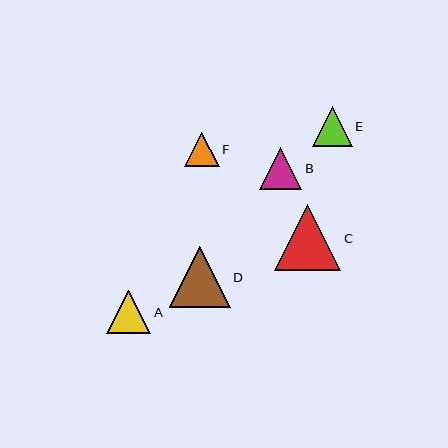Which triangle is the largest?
Triangle C is the largest with a size of approximately 67 pixels.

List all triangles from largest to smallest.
From largest to smallest: C, D, A, B, E, F.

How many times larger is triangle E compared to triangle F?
Triangle E is approximately 1.1 times the size of triangle F.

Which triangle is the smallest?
Triangle F is the smallest with a size of approximately 35 pixels.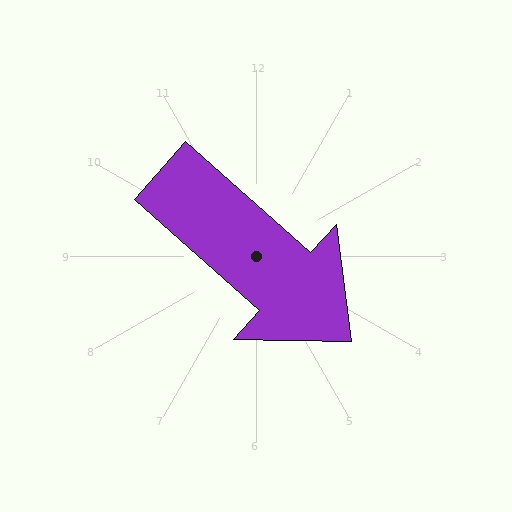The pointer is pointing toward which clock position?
Roughly 4 o'clock.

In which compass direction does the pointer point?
Southeast.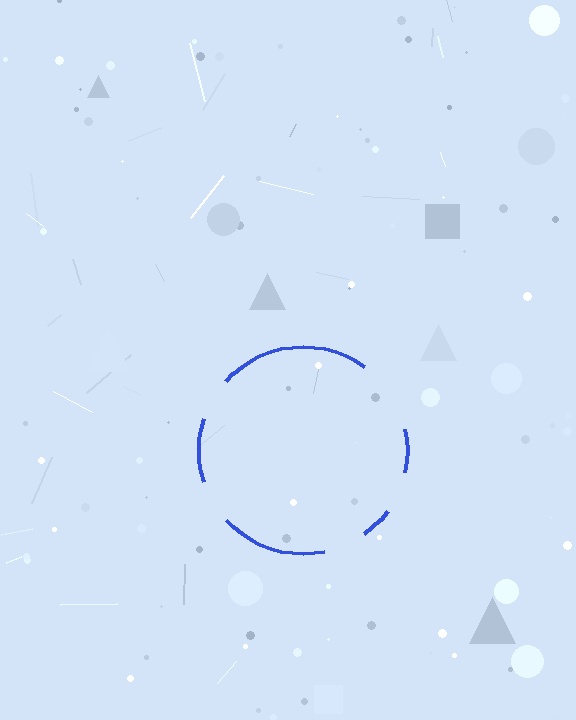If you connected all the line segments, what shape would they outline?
They would outline a circle.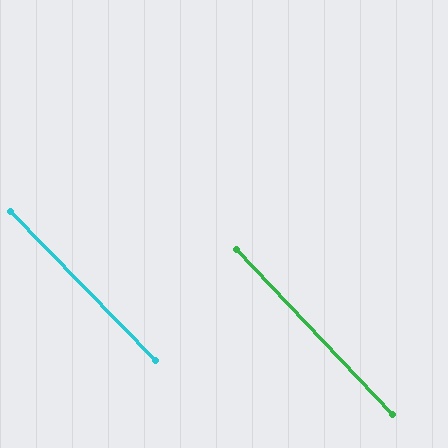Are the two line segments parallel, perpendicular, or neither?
Parallel — their directions differ by only 0.9°.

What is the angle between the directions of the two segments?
Approximately 1 degree.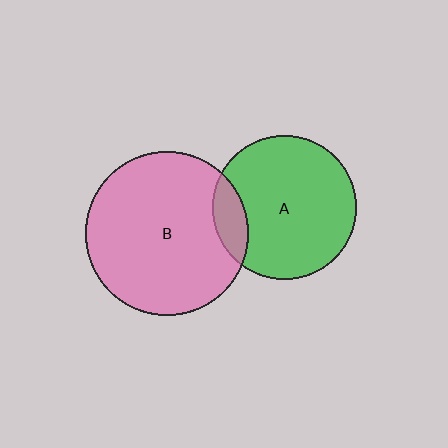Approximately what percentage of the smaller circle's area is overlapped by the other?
Approximately 15%.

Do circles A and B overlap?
Yes.